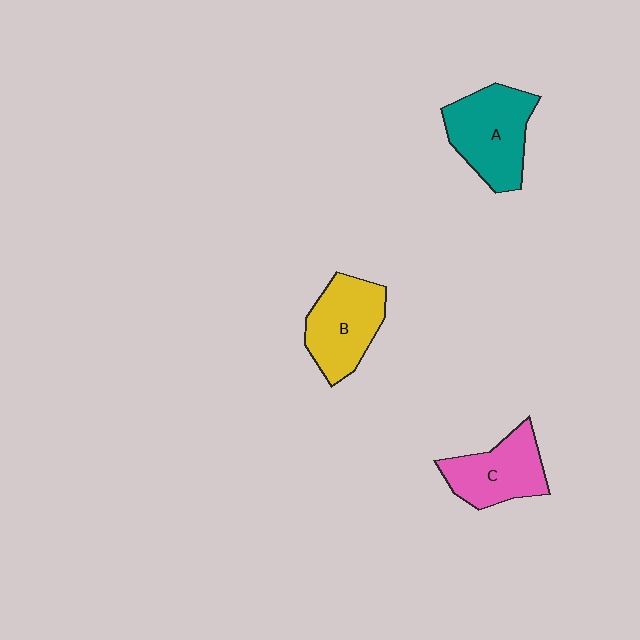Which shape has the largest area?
Shape A (teal).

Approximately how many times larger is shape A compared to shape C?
Approximately 1.2 times.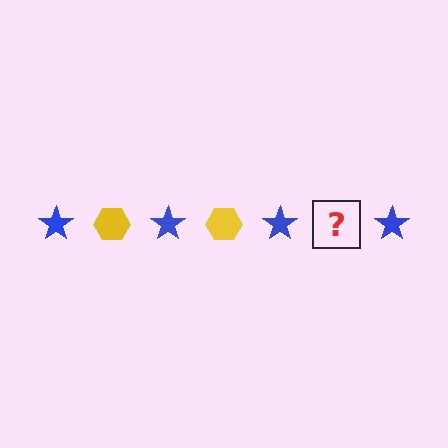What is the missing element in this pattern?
The missing element is a yellow hexagon.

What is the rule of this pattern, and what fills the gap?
The rule is that the pattern alternates between blue star and yellow hexagon. The gap should be filled with a yellow hexagon.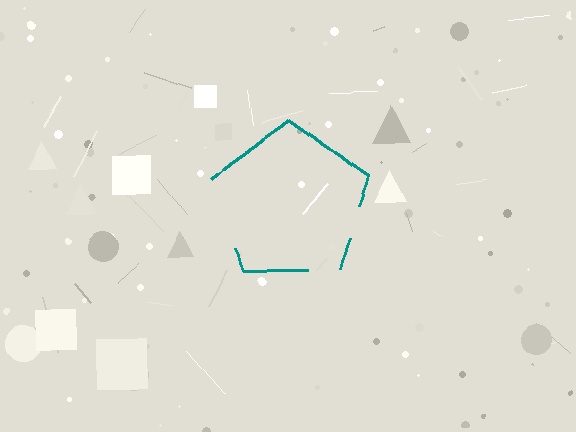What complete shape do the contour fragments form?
The contour fragments form a pentagon.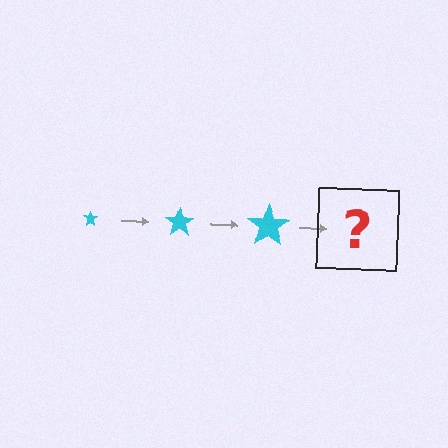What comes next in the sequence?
The next element should be a cyan star, larger than the previous one.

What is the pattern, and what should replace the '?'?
The pattern is that the star gets progressively larger each step. The '?' should be a cyan star, larger than the previous one.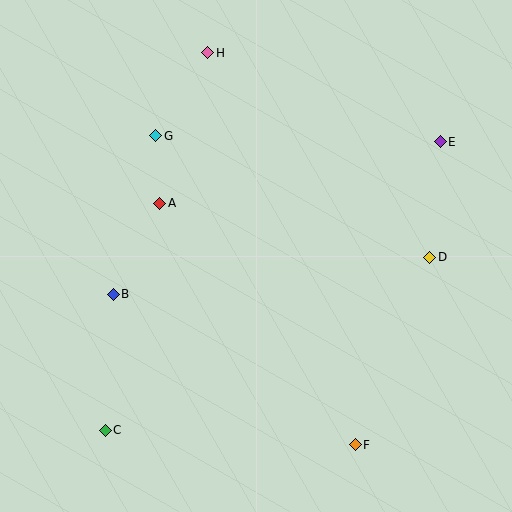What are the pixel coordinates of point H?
Point H is at (208, 53).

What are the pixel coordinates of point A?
Point A is at (160, 203).